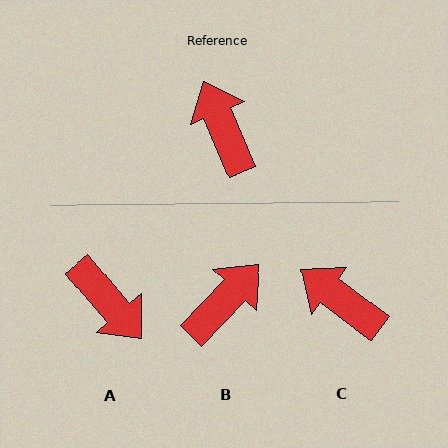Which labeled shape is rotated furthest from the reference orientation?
A, about 162 degrees away.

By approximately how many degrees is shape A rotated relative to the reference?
Approximately 162 degrees clockwise.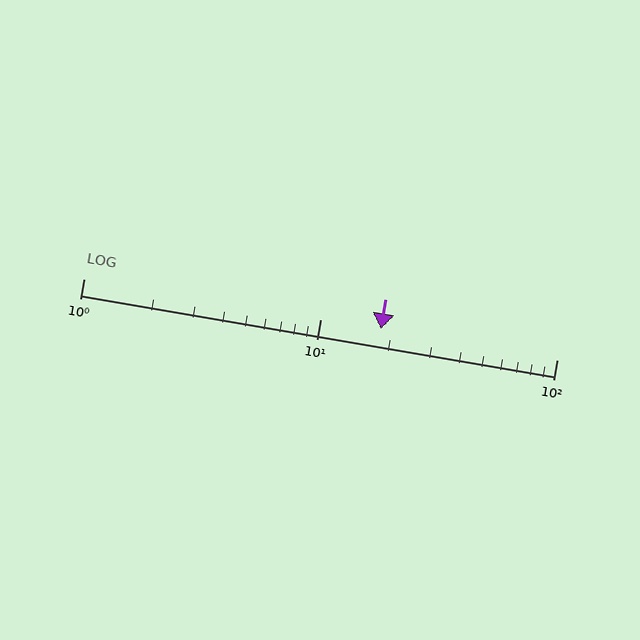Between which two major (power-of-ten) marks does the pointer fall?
The pointer is between 10 and 100.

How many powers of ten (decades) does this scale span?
The scale spans 2 decades, from 1 to 100.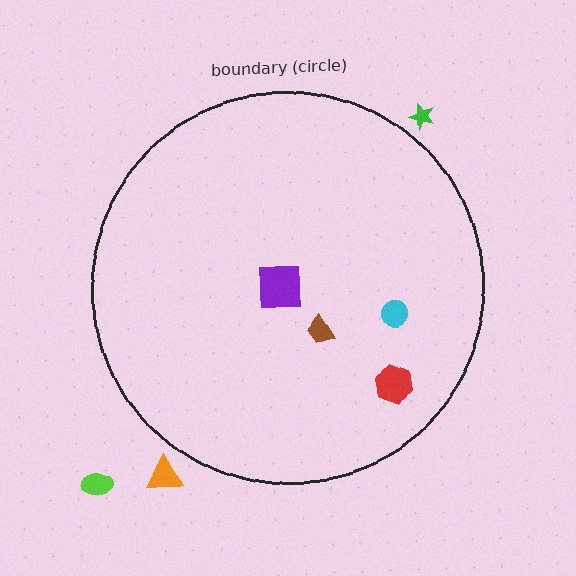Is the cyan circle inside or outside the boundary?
Inside.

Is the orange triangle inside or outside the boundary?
Outside.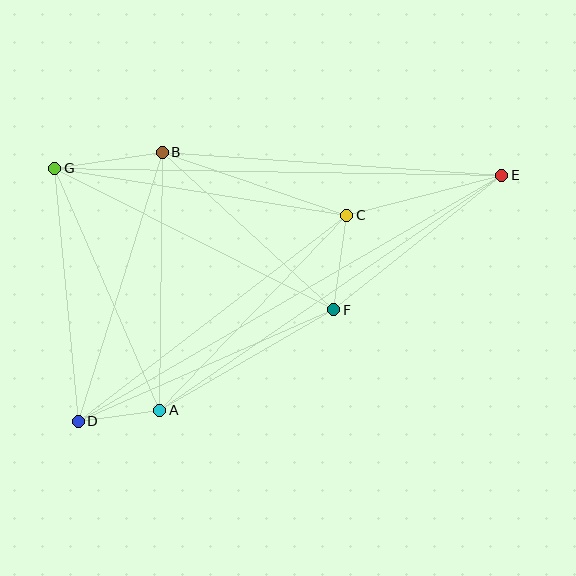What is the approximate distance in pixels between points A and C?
The distance between A and C is approximately 270 pixels.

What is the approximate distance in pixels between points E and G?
The distance between E and G is approximately 447 pixels.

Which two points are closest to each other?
Points A and D are closest to each other.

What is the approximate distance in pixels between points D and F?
The distance between D and F is approximately 278 pixels.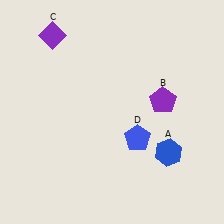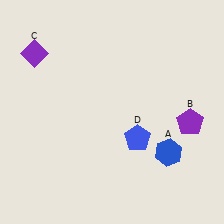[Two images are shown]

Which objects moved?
The objects that moved are: the purple pentagon (B), the purple diamond (C).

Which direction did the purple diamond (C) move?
The purple diamond (C) moved left.